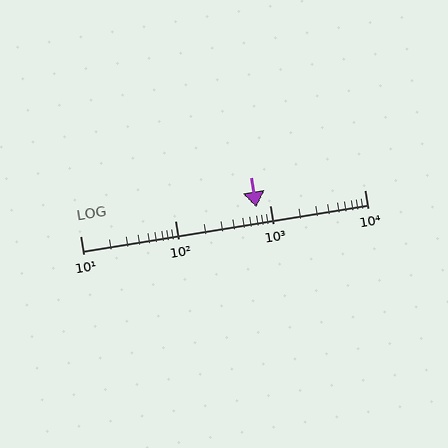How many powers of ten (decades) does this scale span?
The scale spans 3 decades, from 10 to 10000.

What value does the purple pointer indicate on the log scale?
The pointer indicates approximately 730.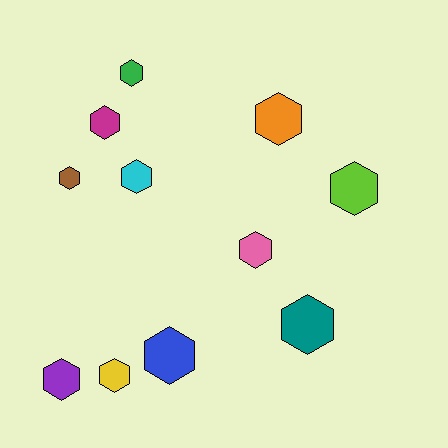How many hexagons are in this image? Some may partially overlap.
There are 11 hexagons.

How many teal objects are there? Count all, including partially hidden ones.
There is 1 teal object.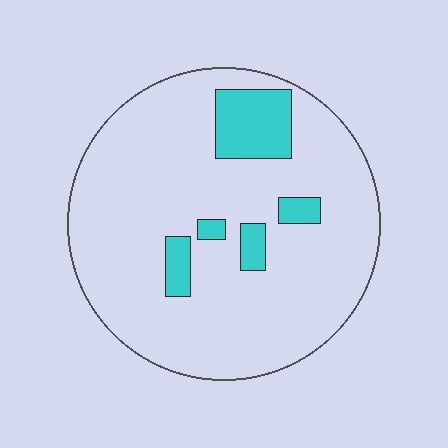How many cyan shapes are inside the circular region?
5.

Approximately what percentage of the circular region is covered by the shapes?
Approximately 15%.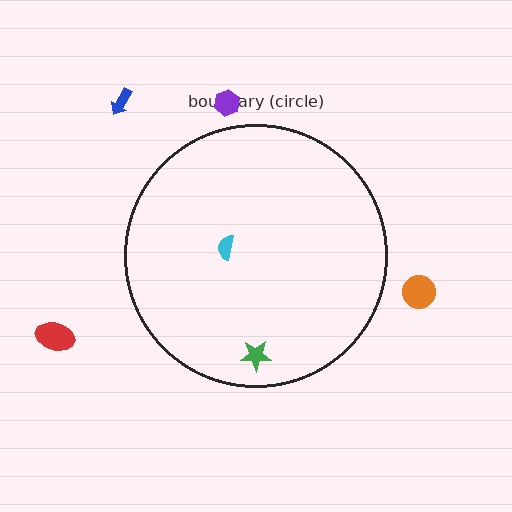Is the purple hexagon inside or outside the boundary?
Outside.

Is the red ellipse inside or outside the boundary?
Outside.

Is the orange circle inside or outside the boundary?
Outside.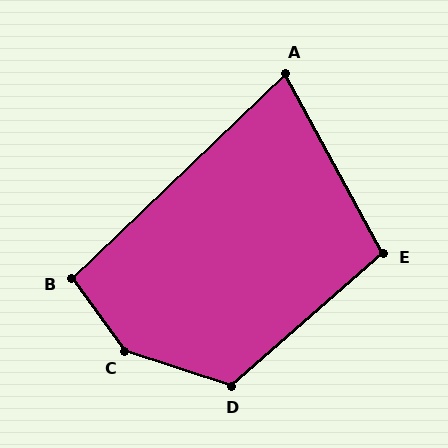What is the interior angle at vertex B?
Approximately 98 degrees (obtuse).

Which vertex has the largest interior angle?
C, at approximately 144 degrees.